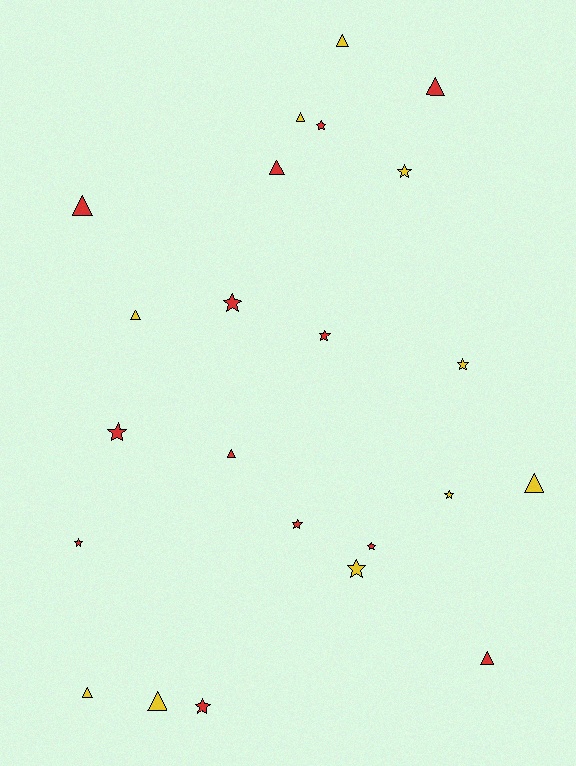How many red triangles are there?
There are 5 red triangles.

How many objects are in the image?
There are 23 objects.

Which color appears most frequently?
Red, with 13 objects.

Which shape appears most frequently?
Star, with 12 objects.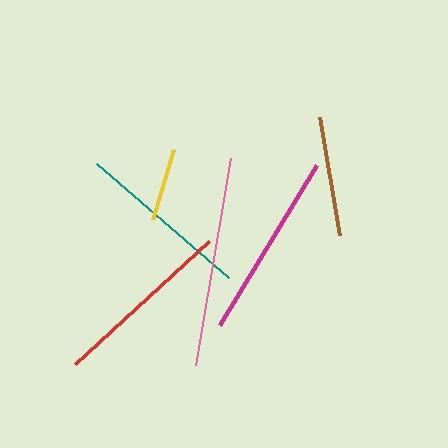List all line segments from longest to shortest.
From longest to shortest: pink, magenta, red, teal, brown, yellow.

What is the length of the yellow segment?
The yellow segment is approximately 72 pixels long.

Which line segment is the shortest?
The yellow line is the shortest at approximately 72 pixels.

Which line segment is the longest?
The pink line is the longest at approximately 210 pixels.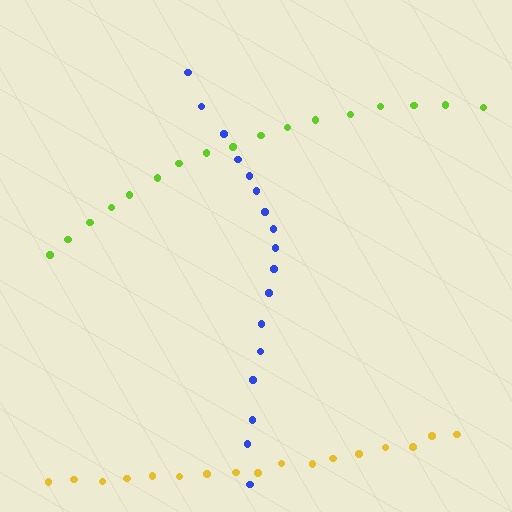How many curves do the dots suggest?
There are 3 distinct paths.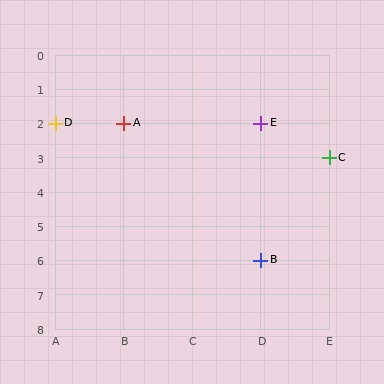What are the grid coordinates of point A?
Point A is at grid coordinates (B, 2).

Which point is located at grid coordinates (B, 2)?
Point A is at (B, 2).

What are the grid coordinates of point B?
Point B is at grid coordinates (D, 6).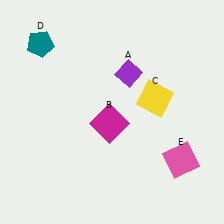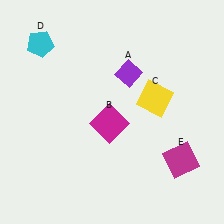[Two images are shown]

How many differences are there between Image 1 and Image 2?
There are 2 differences between the two images.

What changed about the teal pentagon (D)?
In Image 1, D is teal. In Image 2, it changed to cyan.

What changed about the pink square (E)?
In Image 1, E is pink. In Image 2, it changed to magenta.